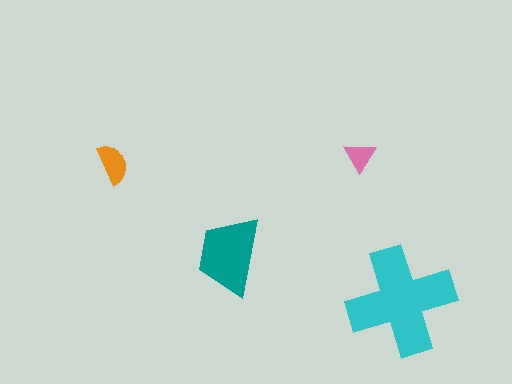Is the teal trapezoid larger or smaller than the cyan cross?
Smaller.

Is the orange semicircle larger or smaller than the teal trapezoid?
Smaller.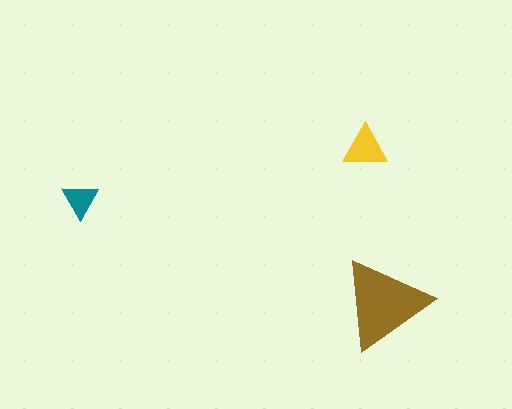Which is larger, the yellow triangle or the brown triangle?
The brown one.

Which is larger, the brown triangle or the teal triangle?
The brown one.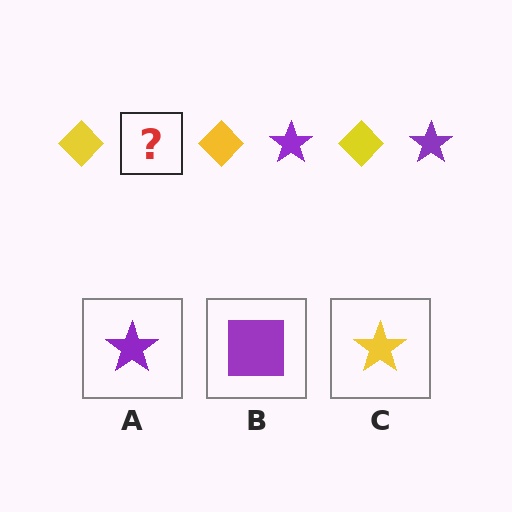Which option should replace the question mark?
Option A.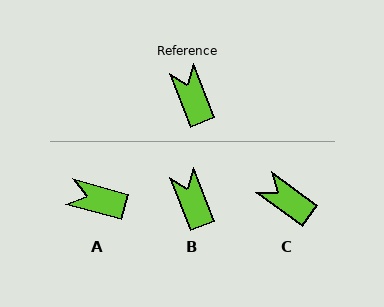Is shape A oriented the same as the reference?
No, it is off by about 53 degrees.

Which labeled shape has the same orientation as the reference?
B.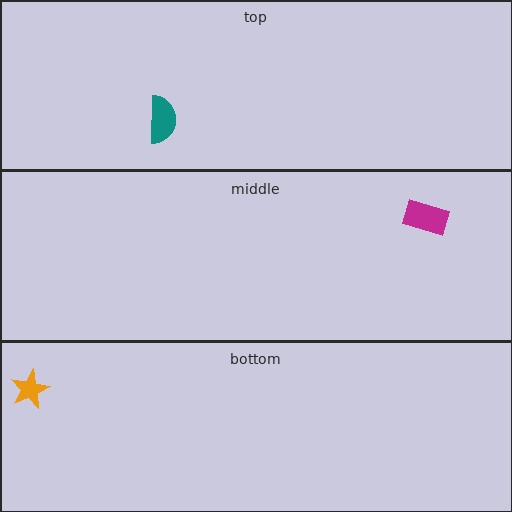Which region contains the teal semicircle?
The top region.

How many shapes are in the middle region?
1.